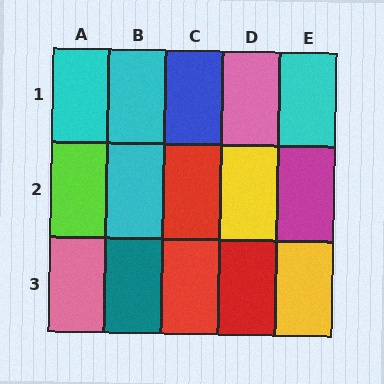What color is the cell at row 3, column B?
Teal.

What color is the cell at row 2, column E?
Magenta.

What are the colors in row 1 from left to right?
Cyan, cyan, blue, pink, cyan.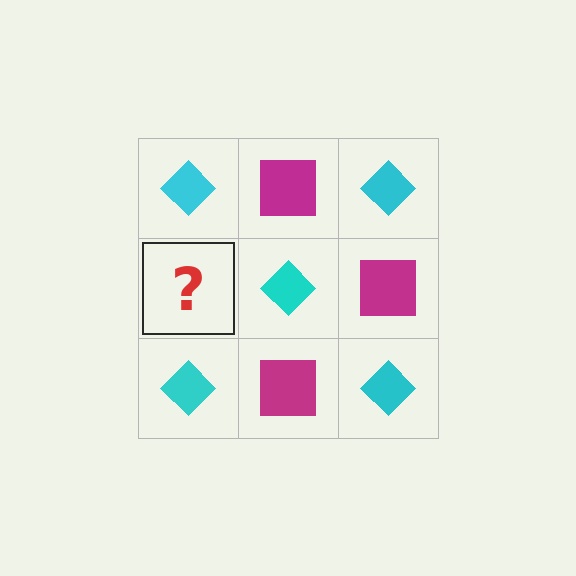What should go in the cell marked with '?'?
The missing cell should contain a magenta square.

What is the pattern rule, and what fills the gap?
The rule is that it alternates cyan diamond and magenta square in a checkerboard pattern. The gap should be filled with a magenta square.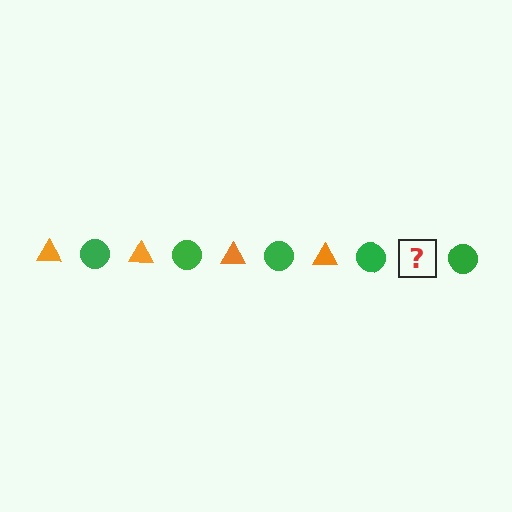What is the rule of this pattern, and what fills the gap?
The rule is that the pattern alternates between orange triangle and green circle. The gap should be filled with an orange triangle.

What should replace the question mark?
The question mark should be replaced with an orange triangle.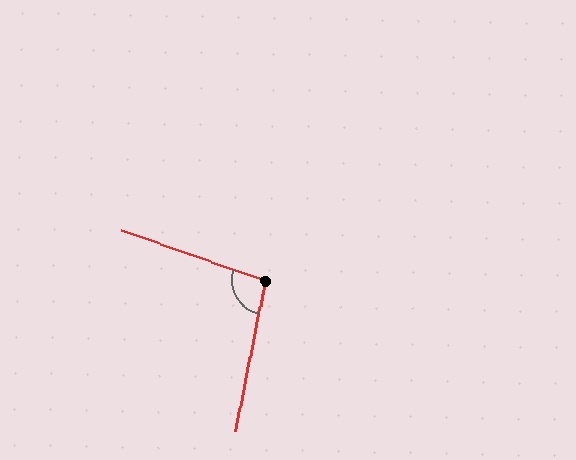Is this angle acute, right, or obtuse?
It is obtuse.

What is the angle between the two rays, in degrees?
Approximately 98 degrees.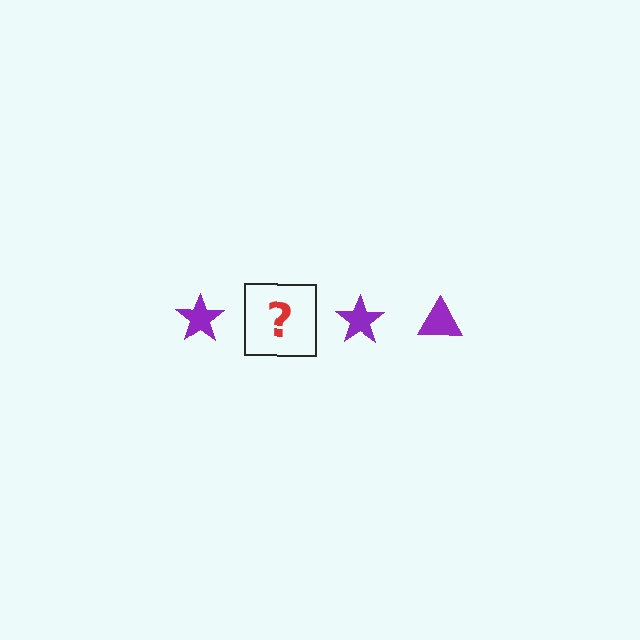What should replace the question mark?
The question mark should be replaced with a purple triangle.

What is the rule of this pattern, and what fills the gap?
The rule is that the pattern cycles through star, triangle shapes in purple. The gap should be filled with a purple triangle.